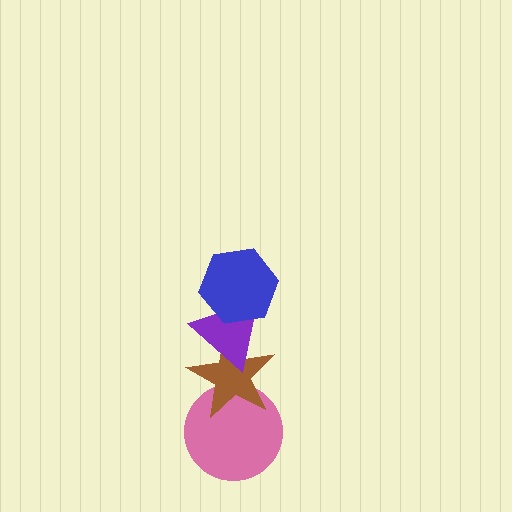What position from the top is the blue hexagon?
The blue hexagon is 1st from the top.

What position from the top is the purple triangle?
The purple triangle is 2nd from the top.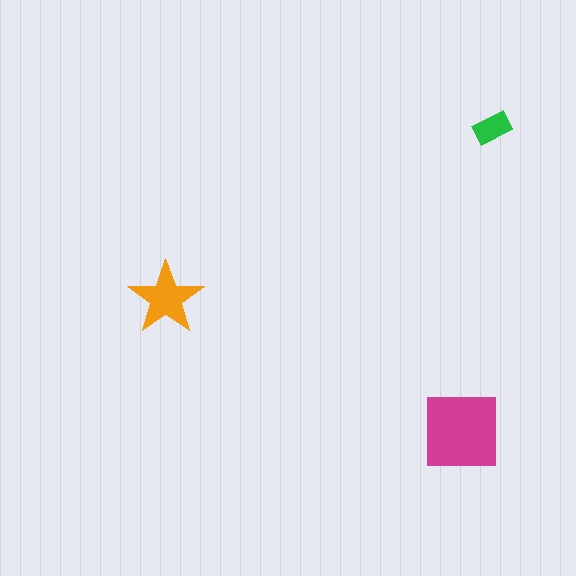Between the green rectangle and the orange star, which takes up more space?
The orange star.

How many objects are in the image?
There are 3 objects in the image.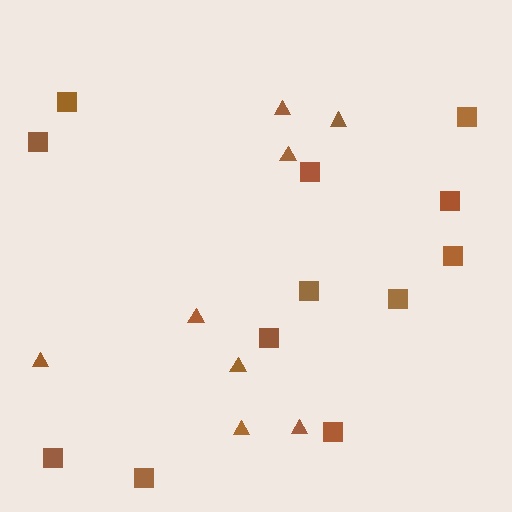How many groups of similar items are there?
There are 2 groups: one group of triangles (8) and one group of squares (12).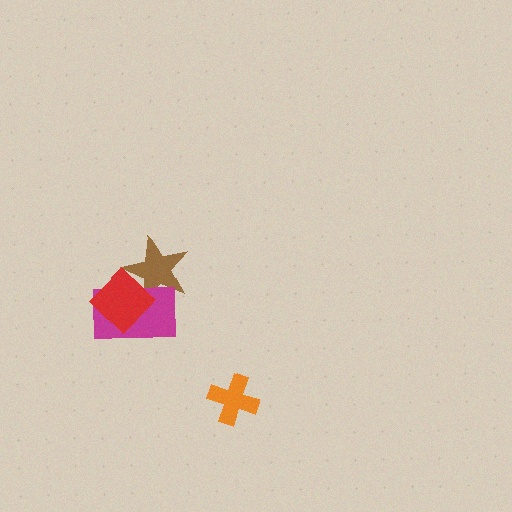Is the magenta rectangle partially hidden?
Yes, it is partially covered by another shape.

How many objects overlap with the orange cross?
0 objects overlap with the orange cross.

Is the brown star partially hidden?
Yes, it is partially covered by another shape.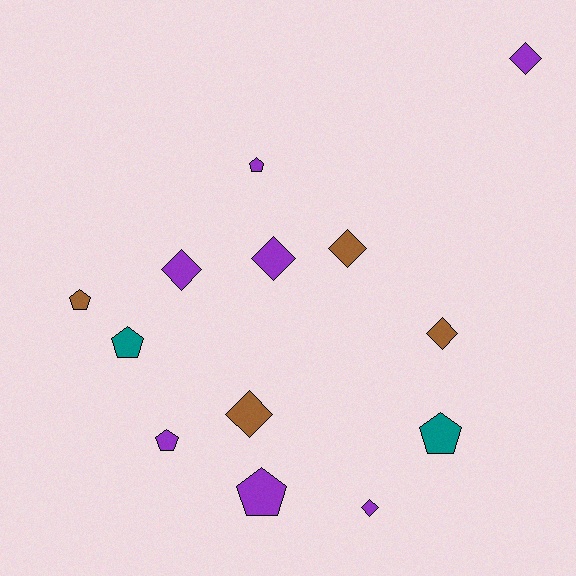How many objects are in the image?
There are 13 objects.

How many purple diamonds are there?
There are 4 purple diamonds.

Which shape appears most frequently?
Diamond, with 7 objects.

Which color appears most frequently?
Purple, with 7 objects.